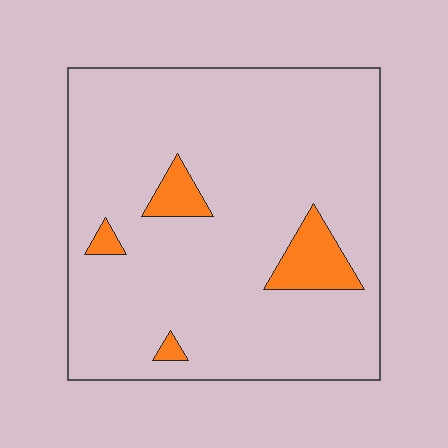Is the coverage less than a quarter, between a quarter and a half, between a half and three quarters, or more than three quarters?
Less than a quarter.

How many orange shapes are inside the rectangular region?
4.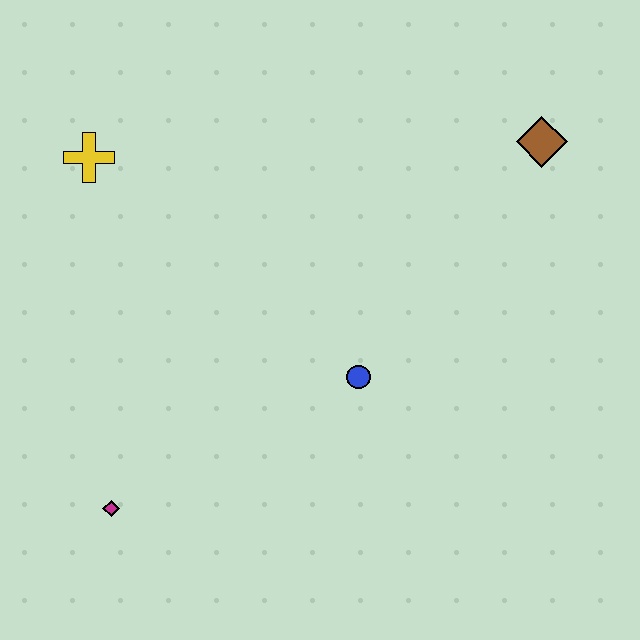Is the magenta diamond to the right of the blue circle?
No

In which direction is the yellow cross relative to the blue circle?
The yellow cross is to the left of the blue circle.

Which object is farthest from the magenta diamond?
The brown diamond is farthest from the magenta diamond.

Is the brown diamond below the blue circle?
No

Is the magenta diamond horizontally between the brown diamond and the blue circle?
No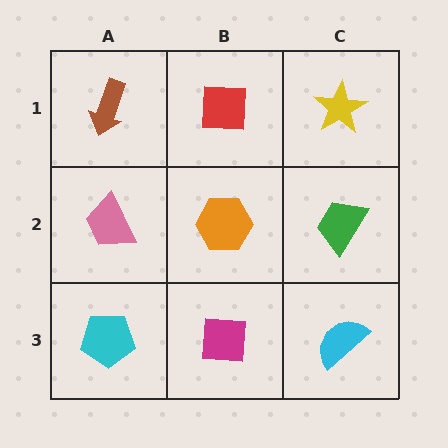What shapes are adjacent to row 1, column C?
A green trapezoid (row 2, column C), a red square (row 1, column B).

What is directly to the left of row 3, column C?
A magenta square.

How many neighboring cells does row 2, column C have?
3.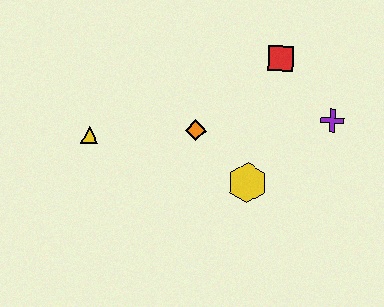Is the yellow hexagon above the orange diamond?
No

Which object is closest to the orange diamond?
The yellow hexagon is closest to the orange diamond.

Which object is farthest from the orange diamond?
The purple cross is farthest from the orange diamond.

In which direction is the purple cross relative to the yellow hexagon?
The purple cross is to the right of the yellow hexagon.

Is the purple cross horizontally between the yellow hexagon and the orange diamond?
No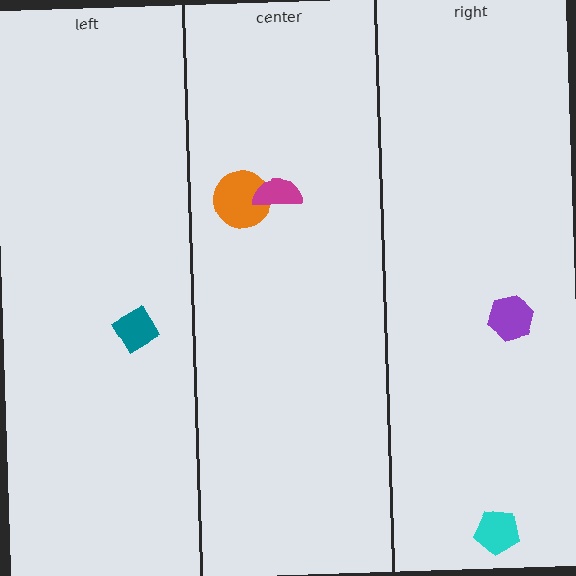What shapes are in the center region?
The orange circle, the magenta semicircle.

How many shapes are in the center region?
2.